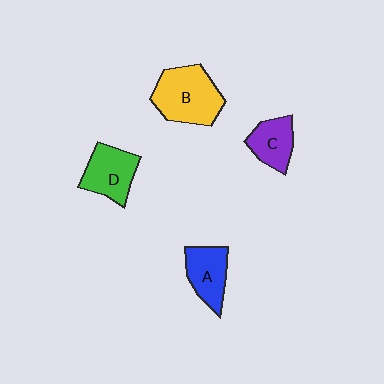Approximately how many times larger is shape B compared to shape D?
Approximately 1.4 times.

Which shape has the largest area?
Shape B (yellow).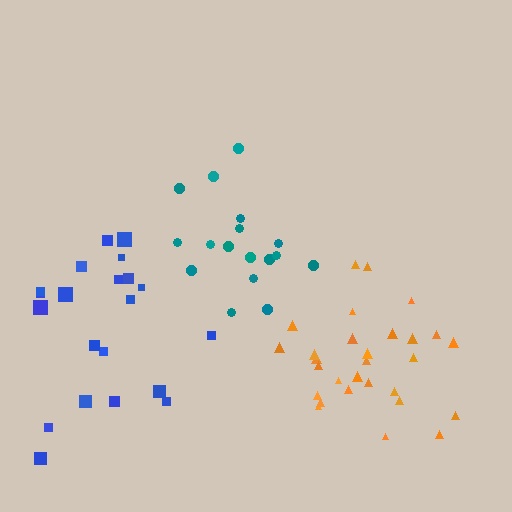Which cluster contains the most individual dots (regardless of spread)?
Orange (29).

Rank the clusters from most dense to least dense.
orange, teal, blue.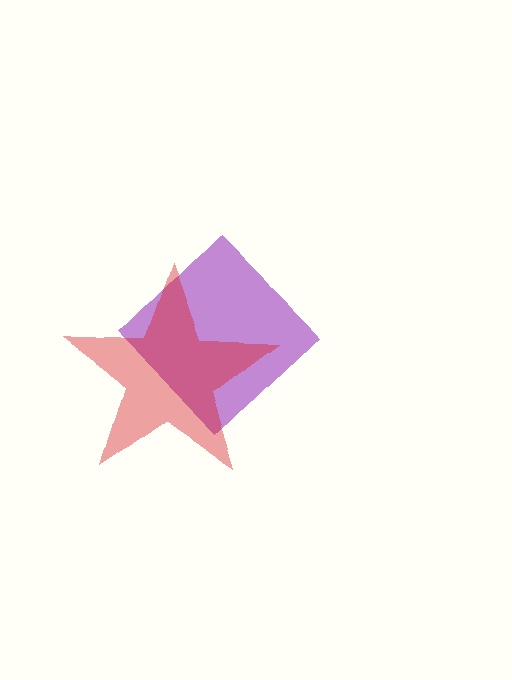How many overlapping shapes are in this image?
There are 2 overlapping shapes in the image.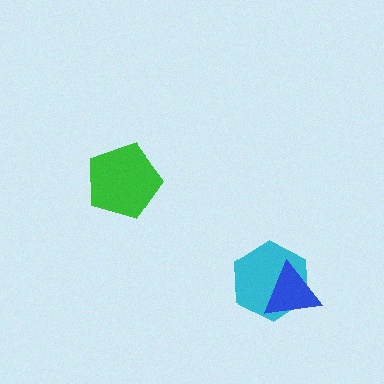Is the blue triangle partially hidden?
No, no other shape covers it.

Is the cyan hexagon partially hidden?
Yes, it is partially covered by another shape.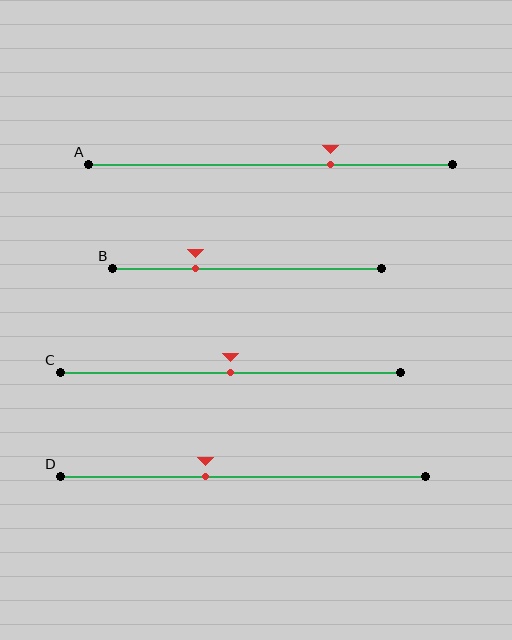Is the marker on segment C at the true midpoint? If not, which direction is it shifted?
Yes, the marker on segment C is at the true midpoint.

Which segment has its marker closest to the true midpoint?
Segment C has its marker closest to the true midpoint.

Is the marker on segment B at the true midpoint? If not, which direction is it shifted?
No, the marker on segment B is shifted to the left by about 19% of the segment length.